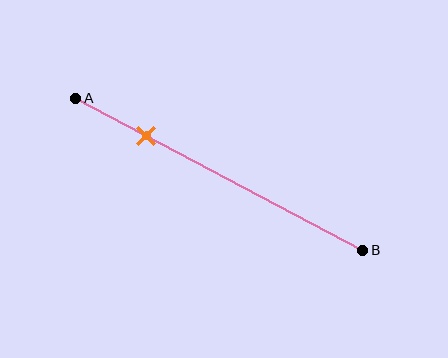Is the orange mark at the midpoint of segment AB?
No, the mark is at about 25% from A, not at the 50% midpoint.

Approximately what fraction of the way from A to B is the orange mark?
The orange mark is approximately 25% of the way from A to B.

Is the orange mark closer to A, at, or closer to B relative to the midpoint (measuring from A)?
The orange mark is closer to point A than the midpoint of segment AB.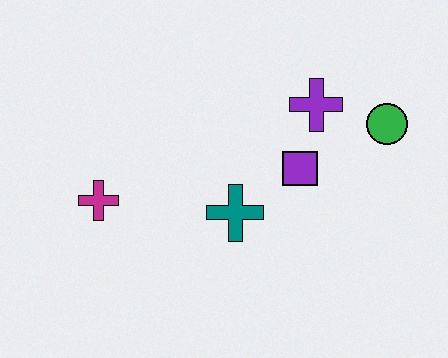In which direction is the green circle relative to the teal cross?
The green circle is to the right of the teal cross.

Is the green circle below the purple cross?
Yes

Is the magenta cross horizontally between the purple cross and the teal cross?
No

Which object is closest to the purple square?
The purple cross is closest to the purple square.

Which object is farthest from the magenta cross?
The green circle is farthest from the magenta cross.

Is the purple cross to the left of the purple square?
No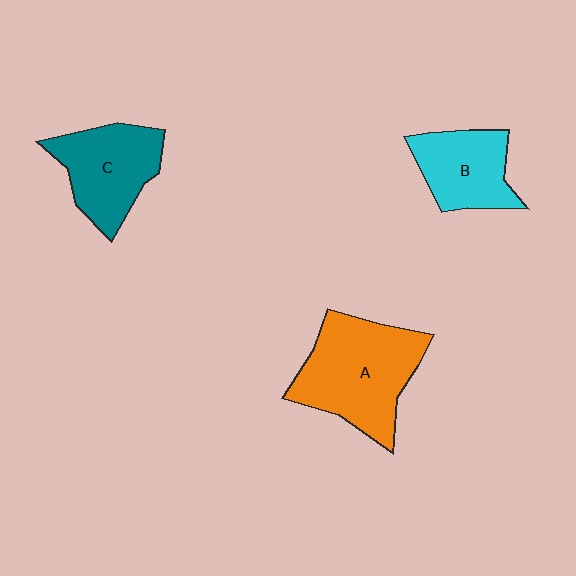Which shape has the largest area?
Shape A (orange).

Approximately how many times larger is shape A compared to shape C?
Approximately 1.4 times.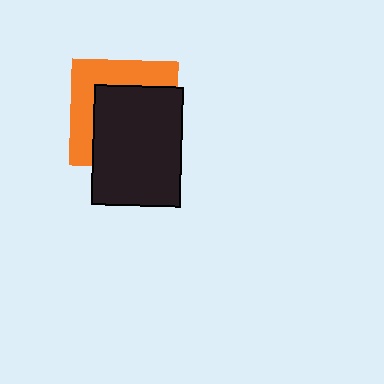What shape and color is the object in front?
The object in front is a black rectangle.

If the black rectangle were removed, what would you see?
You would see the complete orange square.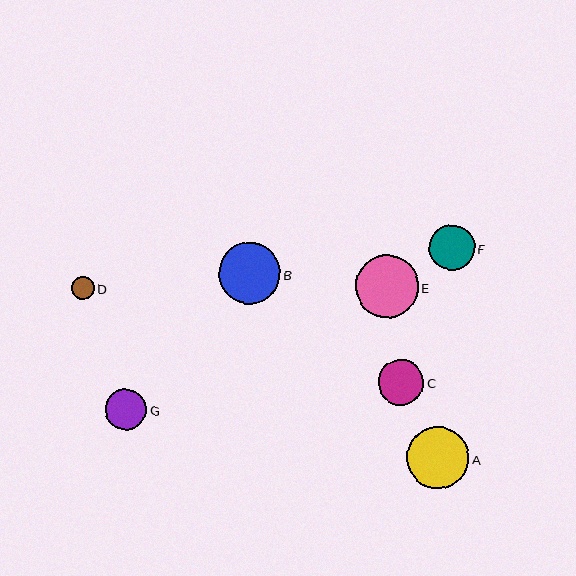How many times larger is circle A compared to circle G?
Circle A is approximately 1.5 times the size of circle G.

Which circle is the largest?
Circle E is the largest with a size of approximately 62 pixels.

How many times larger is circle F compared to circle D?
Circle F is approximately 2.0 times the size of circle D.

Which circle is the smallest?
Circle D is the smallest with a size of approximately 22 pixels.